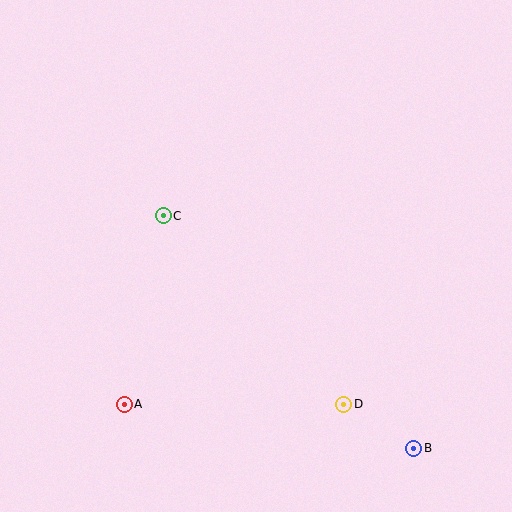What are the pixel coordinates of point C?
Point C is at (163, 216).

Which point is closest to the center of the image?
Point C at (163, 216) is closest to the center.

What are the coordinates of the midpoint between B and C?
The midpoint between B and C is at (289, 332).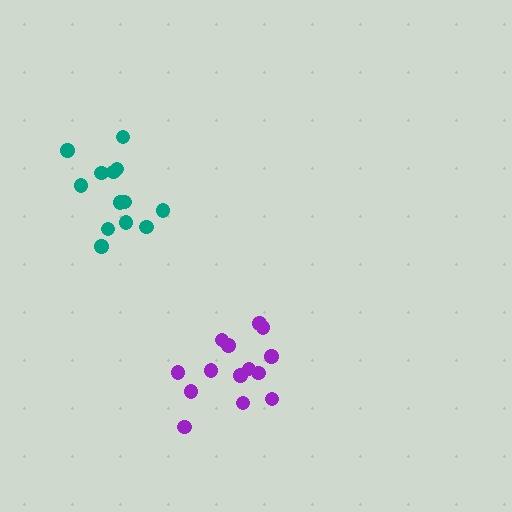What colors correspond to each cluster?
The clusters are colored: purple, teal.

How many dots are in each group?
Group 1: 14 dots, Group 2: 13 dots (27 total).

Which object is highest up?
The teal cluster is topmost.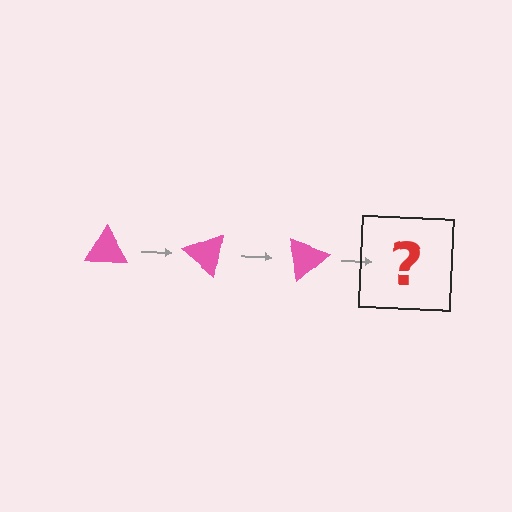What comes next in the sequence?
The next element should be a pink triangle rotated 120 degrees.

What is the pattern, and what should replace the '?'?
The pattern is that the triangle rotates 40 degrees each step. The '?' should be a pink triangle rotated 120 degrees.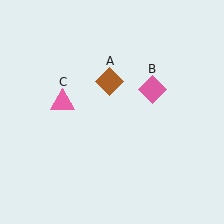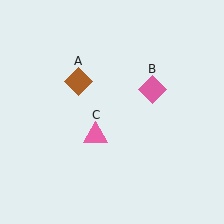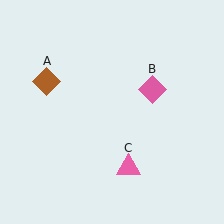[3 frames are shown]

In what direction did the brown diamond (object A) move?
The brown diamond (object A) moved left.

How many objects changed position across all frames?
2 objects changed position: brown diamond (object A), pink triangle (object C).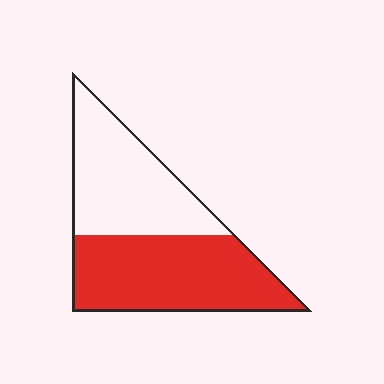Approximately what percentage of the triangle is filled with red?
Approximately 55%.